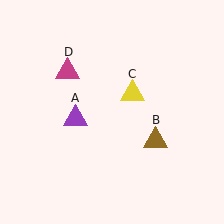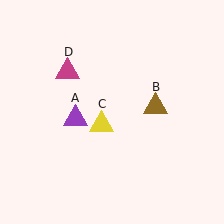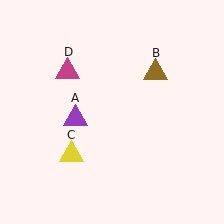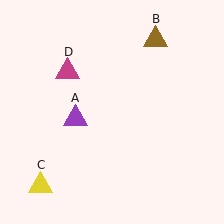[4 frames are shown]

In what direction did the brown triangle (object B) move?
The brown triangle (object B) moved up.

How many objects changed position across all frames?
2 objects changed position: brown triangle (object B), yellow triangle (object C).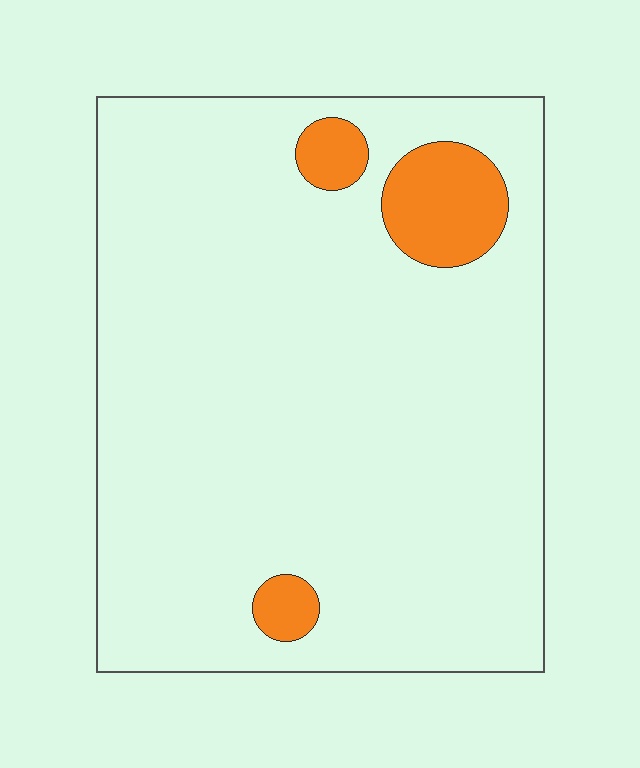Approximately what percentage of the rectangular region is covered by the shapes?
Approximately 10%.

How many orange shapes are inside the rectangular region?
3.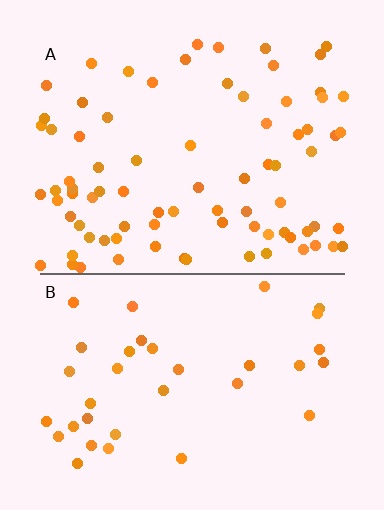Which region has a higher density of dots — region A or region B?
A (the top).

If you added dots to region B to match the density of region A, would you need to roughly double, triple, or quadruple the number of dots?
Approximately double.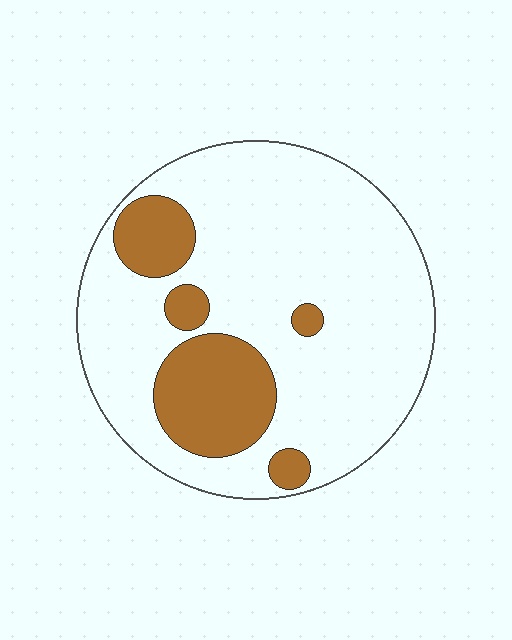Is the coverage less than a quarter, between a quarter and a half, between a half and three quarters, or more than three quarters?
Less than a quarter.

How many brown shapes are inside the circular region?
5.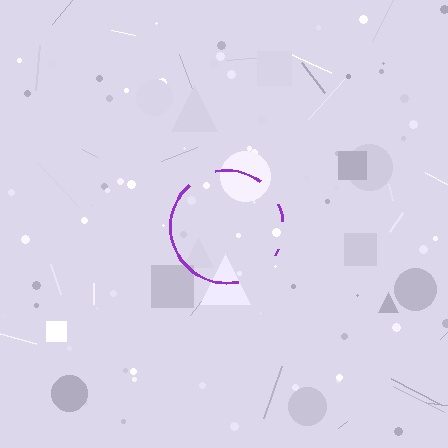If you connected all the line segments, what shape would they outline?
They would outline a circle.